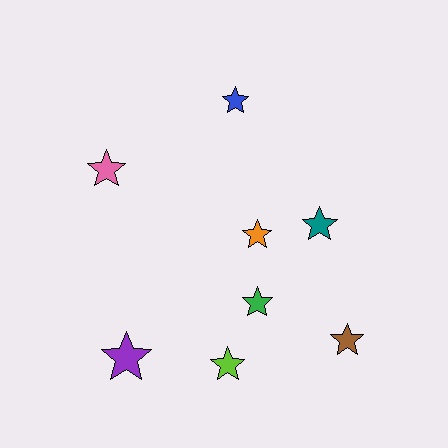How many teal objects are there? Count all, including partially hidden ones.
There is 1 teal object.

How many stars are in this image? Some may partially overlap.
There are 8 stars.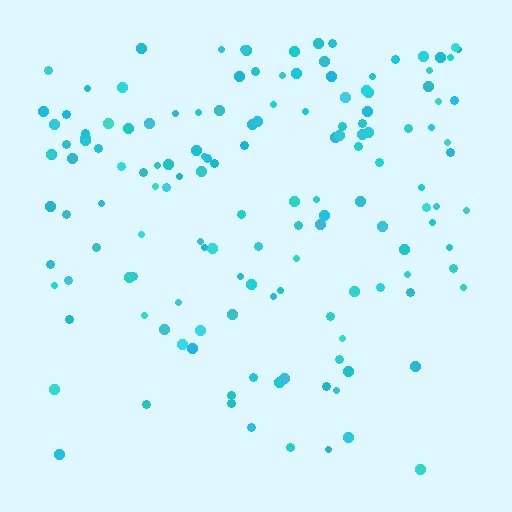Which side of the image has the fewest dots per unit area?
The bottom.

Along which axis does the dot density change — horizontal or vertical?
Vertical.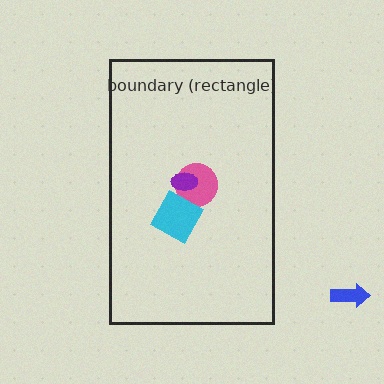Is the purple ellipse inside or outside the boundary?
Inside.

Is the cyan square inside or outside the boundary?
Inside.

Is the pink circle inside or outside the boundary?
Inside.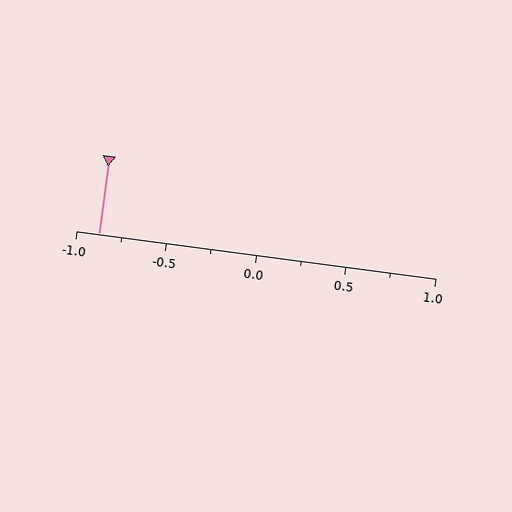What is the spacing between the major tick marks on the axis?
The major ticks are spaced 0.5 apart.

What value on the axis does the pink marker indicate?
The marker indicates approximately -0.88.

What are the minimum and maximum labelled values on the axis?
The axis runs from -1.0 to 1.0.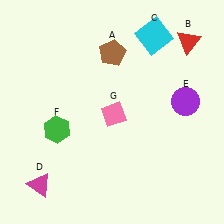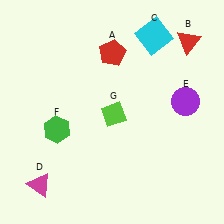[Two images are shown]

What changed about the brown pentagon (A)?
In Image 1, A is brown. In Image 2, it changed to red.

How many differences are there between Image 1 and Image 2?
There are 2 differences between the two images.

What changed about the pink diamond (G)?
In Image 1, G is pink. In Image 2, it changed to lime.